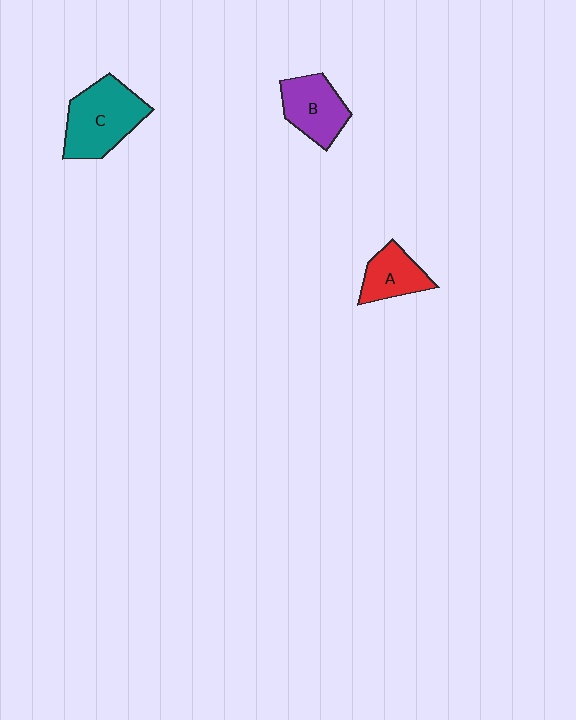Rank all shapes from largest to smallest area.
From largest to smallest: C (teal), B (purple), A (red).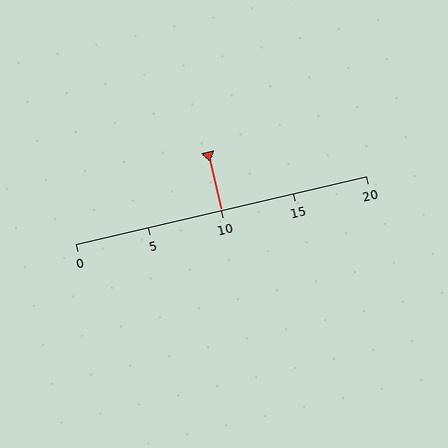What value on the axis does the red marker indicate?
The marker indicates approximately 10.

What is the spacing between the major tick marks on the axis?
The major ticks are spaced 5 apart.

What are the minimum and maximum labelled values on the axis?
The axis runs from 0 to 20.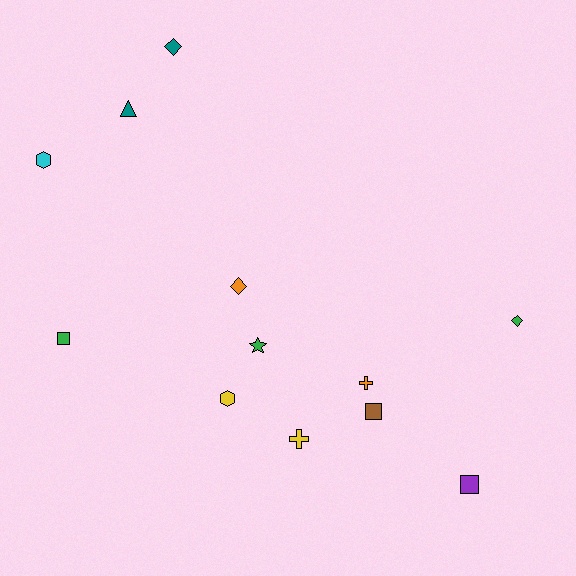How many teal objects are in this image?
There are 2 teal objects.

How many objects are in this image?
There are 12 objects.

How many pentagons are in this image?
There are no pentagons.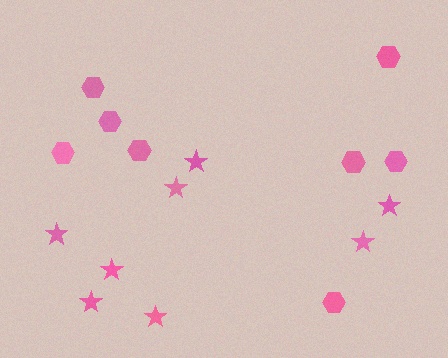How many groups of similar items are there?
There are 2 groups: one group of hexagons (8) and one group of stars (8).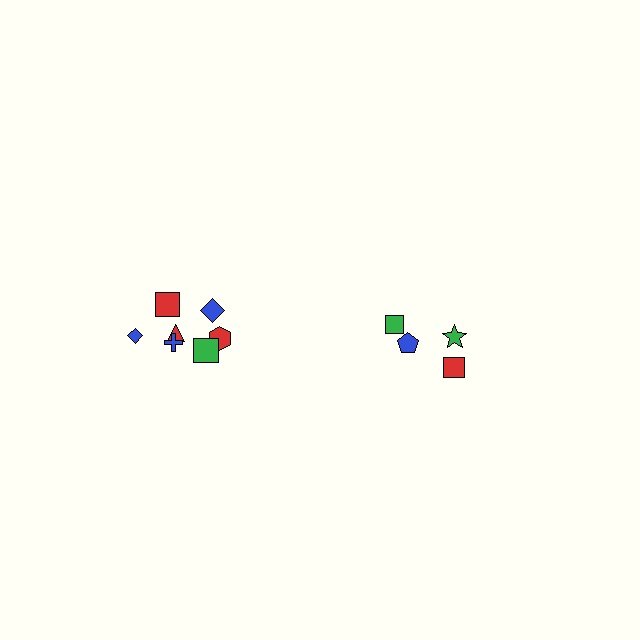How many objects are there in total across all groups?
There are 11 objects.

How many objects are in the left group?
There are 7 objects.